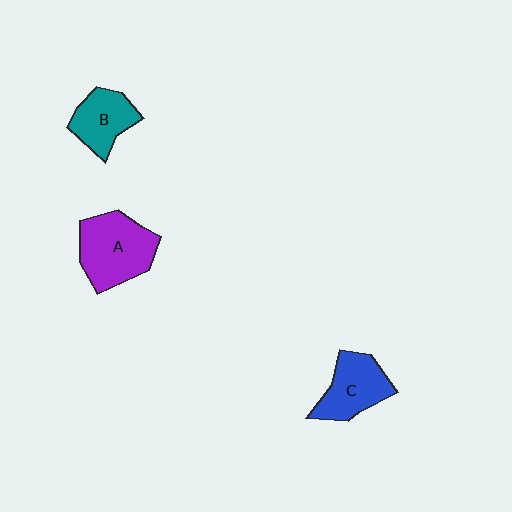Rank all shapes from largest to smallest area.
From largest to smallest: A (purple), C (blue), B (teal).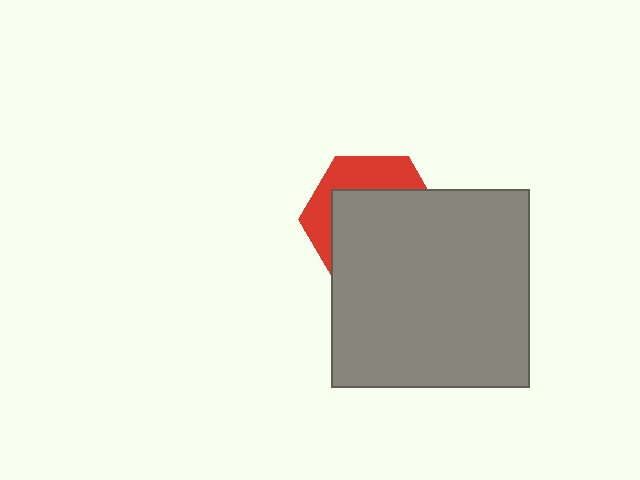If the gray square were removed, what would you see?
You would see the complete red hexagon.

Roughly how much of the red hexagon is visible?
A small part of it is visible (roughly 34%).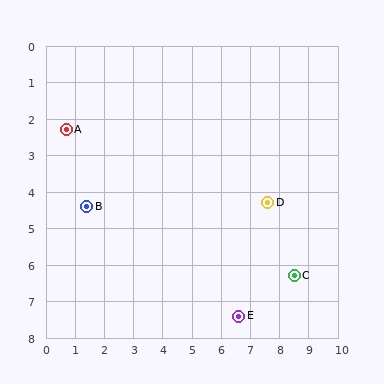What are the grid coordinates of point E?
Point E is at approximately (6.6, 7.4).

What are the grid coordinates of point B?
Point B is at approximately (1.4, 4.4).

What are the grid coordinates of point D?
Point D is at approximately (7.6, 4.3).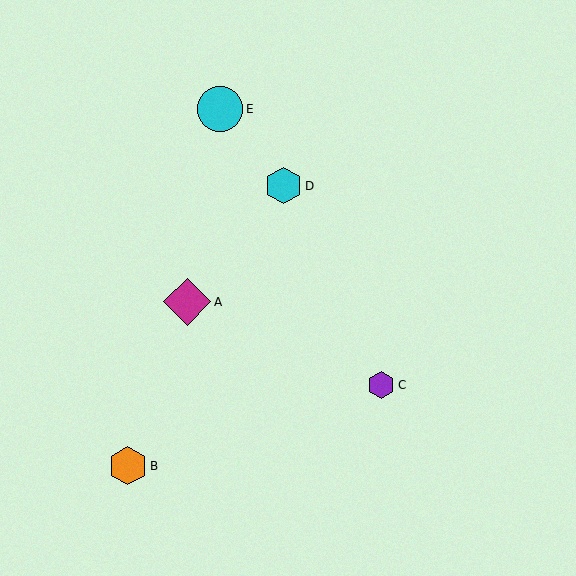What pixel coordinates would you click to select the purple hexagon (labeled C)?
Click at (381, 385) to select the purple hexagon C.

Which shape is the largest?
The magenta diamond (labeled A) is the largest.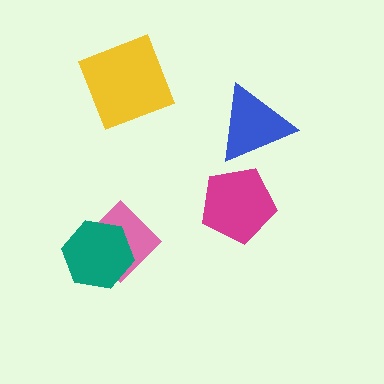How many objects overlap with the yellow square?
0 objects overlap with the yellow square.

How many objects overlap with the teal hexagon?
1 object overlaps with the teal hexagon.